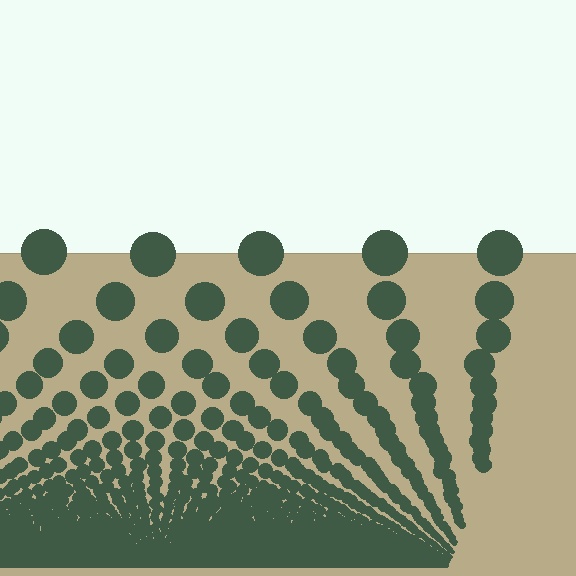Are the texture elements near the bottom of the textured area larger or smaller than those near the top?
Smaller. The gradient is inverted — elements near the bottom are smaller and denser.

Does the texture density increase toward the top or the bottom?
Density increases toward the bottom.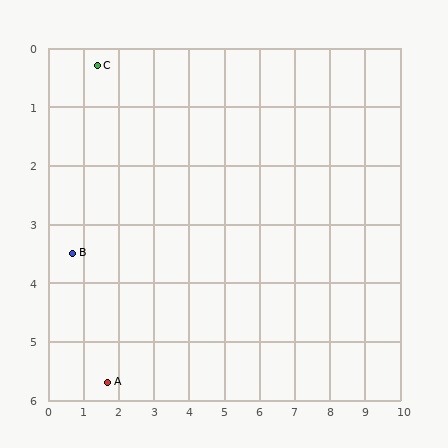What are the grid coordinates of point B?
Point B is at approximately (0.7, 3.5).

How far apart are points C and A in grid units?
Points C and A are about 5.4 grid units apart.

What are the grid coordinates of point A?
Point A is at approximately (1.7, 5.7).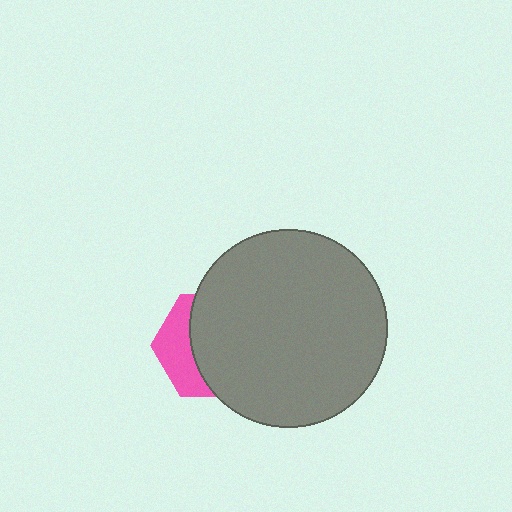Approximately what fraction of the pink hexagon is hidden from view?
Roughly 66% of the pink hexagon is hidden behind the gray circle.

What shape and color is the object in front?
The object in front is a gray circle.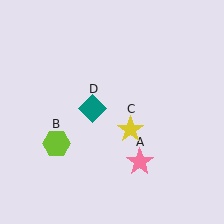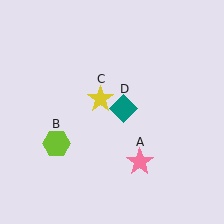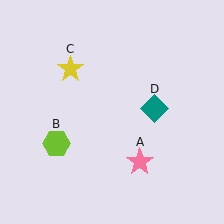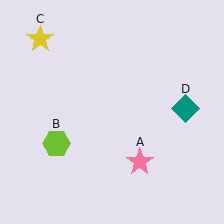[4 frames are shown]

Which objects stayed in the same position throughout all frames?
Pink star (object A) and lime hexagon (object B) remained stationary.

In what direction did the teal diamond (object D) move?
The teal diamond (object D) moved right.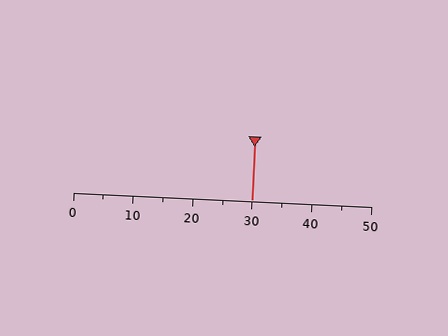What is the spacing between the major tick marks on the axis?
The major ticks are spaced 10 apart.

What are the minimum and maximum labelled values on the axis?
The axis runs from 0 to 50.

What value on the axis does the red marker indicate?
The marker indicates approximately 30.